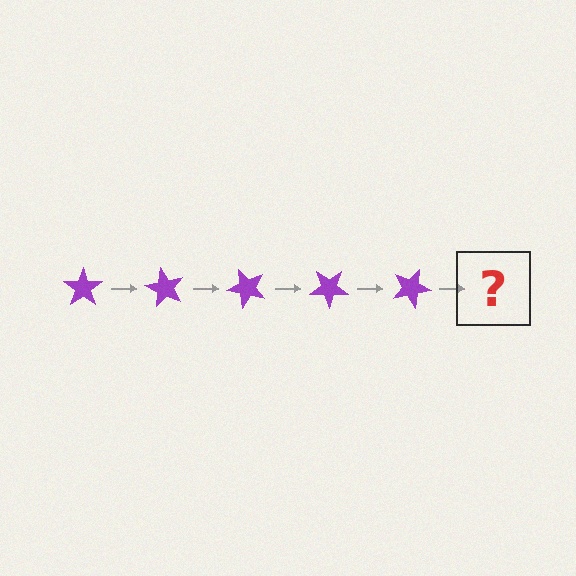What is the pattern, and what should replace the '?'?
The pattern is that the star rotates 60 degrees each step. The '?' should be a purple star rotated 300 degrees.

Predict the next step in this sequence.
The next step is a purple star rotated 300 degrees.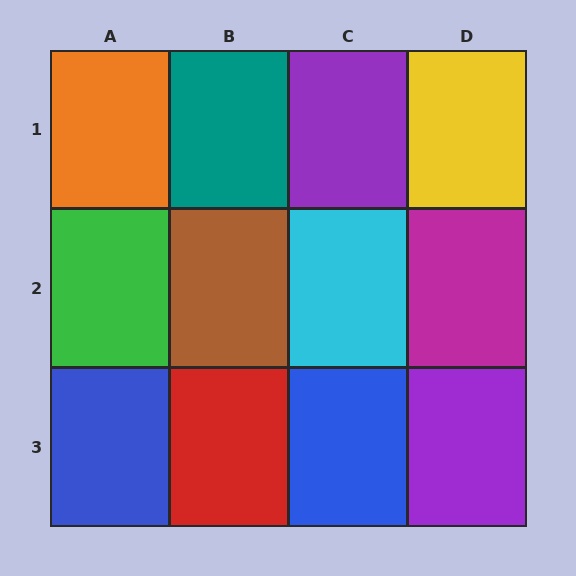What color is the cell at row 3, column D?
Purple.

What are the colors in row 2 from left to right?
Green, brown, cyan, magenta.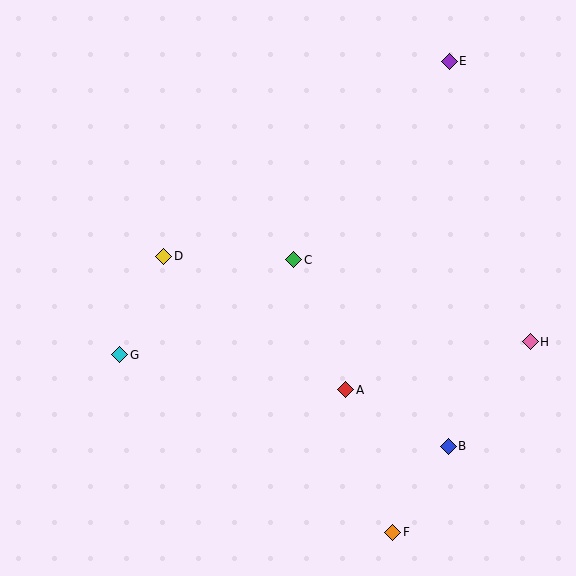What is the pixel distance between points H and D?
The distance between H and D is 377 pixels.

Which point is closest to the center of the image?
Point C at (294, 260) is closest to the center.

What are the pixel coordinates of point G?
Point G is at (120, 355).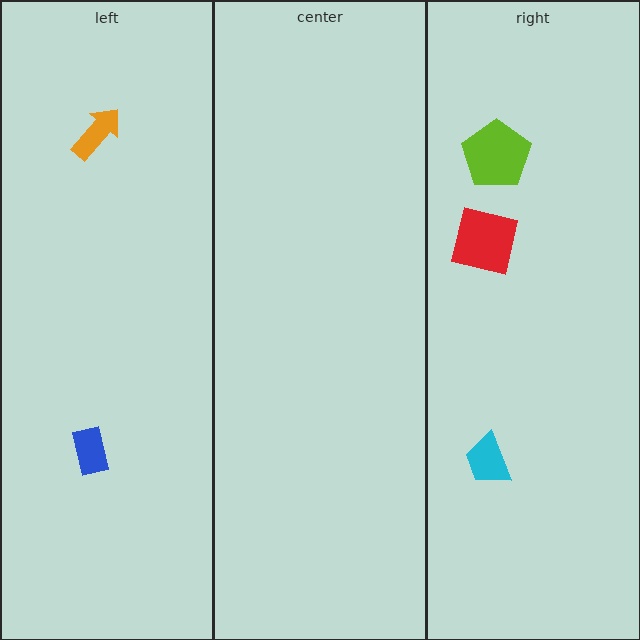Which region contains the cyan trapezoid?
The right region.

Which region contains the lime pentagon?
The right region.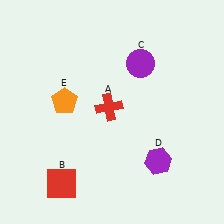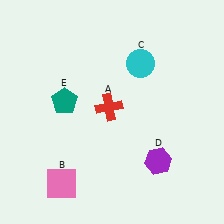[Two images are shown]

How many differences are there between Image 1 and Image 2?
There are 3 differences between the two images.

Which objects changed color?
B changed from red to pink. C changed from purple to cyan. E changed from orange to teal.